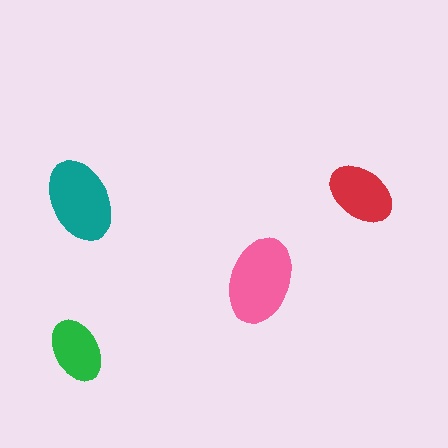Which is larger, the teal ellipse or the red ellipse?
The teal one.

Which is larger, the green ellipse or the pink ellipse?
The pink one.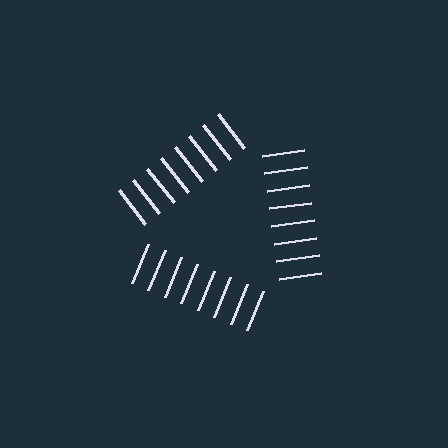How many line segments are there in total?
24 — 8 along each of the 3 edges.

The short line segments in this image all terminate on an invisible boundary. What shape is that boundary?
An illusory triangle — the line segments terminate on its edges but no continuous stroke is drawn.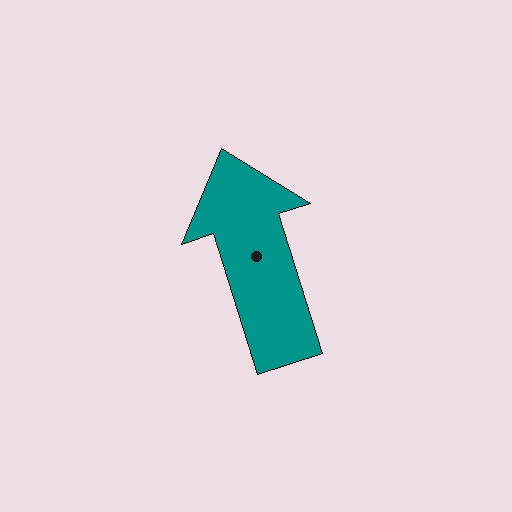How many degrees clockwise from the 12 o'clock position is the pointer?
Approximately 342 degrees.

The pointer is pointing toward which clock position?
Roughly 11 o'clock.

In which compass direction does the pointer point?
North.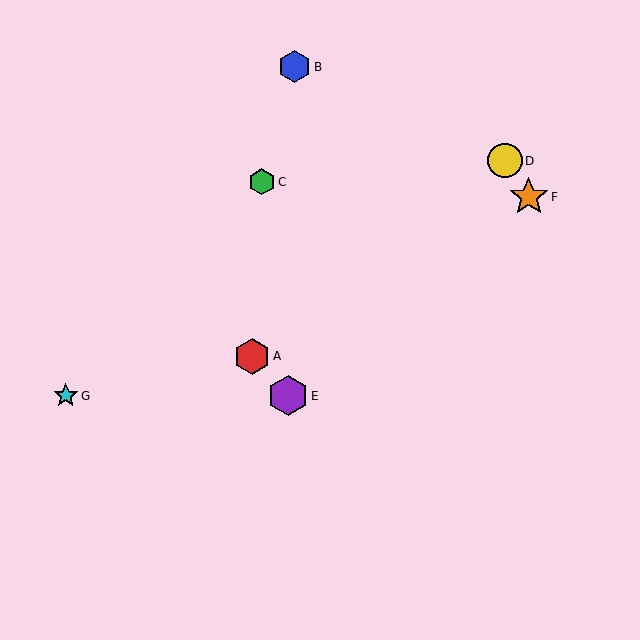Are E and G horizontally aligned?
Yes, both are at y≈396.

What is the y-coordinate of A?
Object A is at y≈356.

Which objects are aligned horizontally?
Objects E, G are aligned horizontally.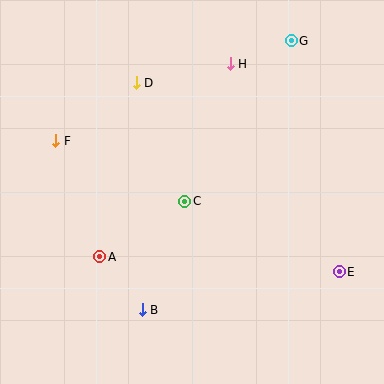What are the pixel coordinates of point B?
Point B is at (142, 310).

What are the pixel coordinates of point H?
Point H is at (230, 64).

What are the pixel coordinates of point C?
Point C is at (185, 201).